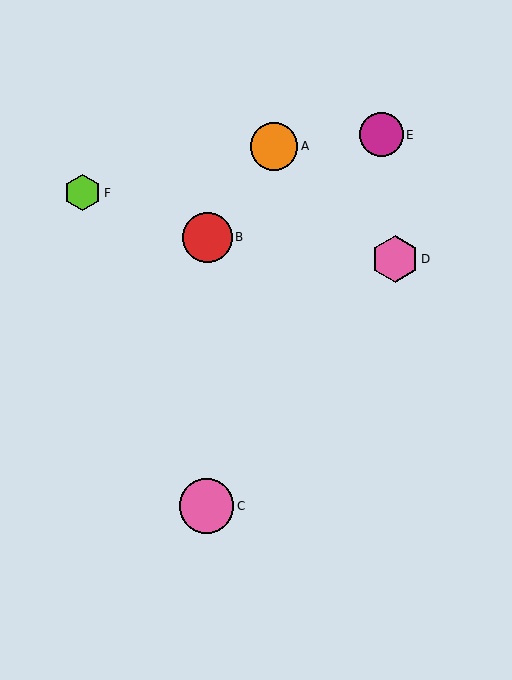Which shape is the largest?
The pink circle (labeled C) is the largest.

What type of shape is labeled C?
Shape C is a pink circle.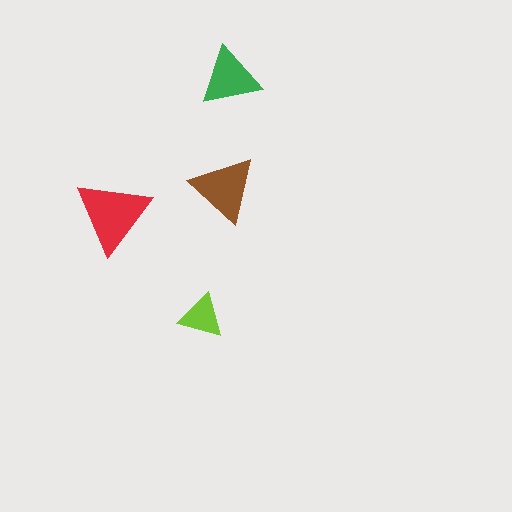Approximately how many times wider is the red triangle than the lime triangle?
About 1.5 times wider.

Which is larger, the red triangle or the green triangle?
The red one.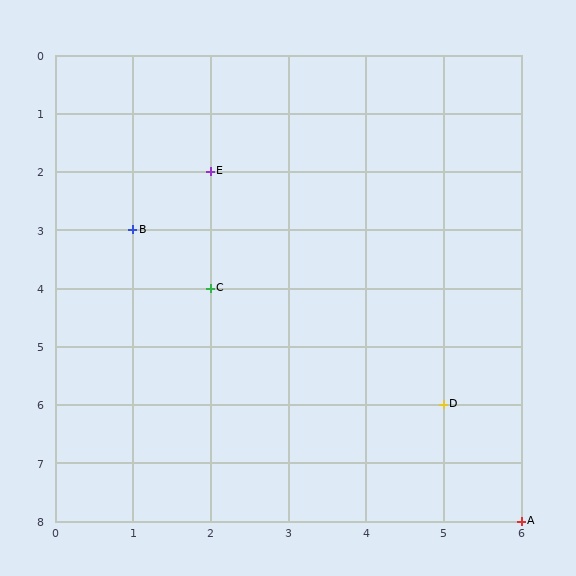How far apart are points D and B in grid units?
Points D and B are 4 columns and 3 rows apart (about 5.0 grid units diagonally).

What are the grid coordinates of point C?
Point C is at grid coordinates (2, 4).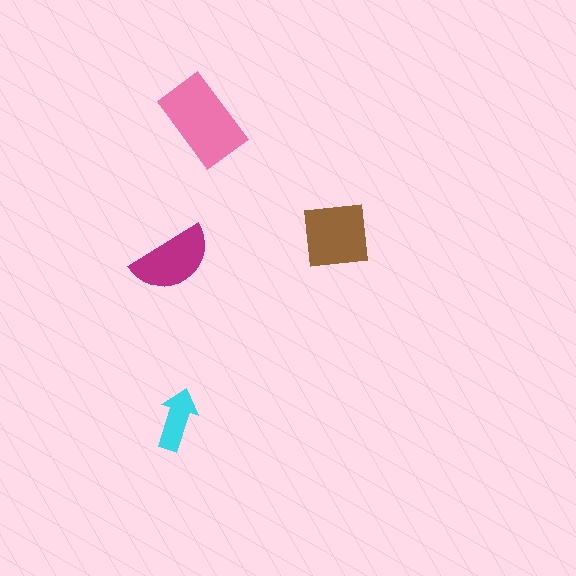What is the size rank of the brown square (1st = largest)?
2nd.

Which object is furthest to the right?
The brown square is rightmost.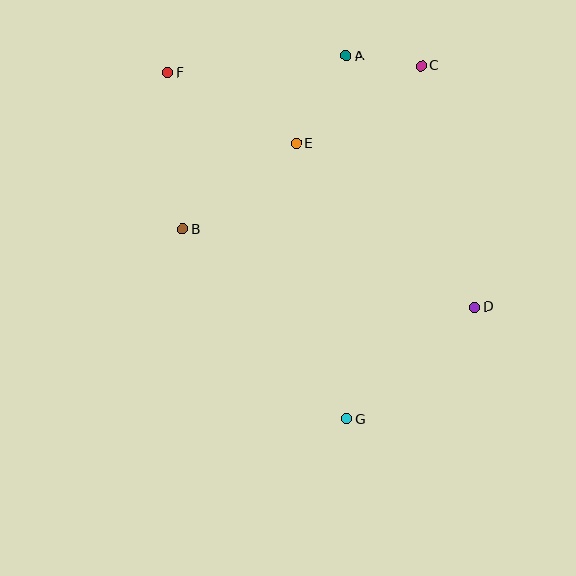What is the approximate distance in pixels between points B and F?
The distance between B and F is approximately 157 pixels.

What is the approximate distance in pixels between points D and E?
The distance between D and E is approximately 242 pixels.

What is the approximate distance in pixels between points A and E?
The distance between A and E is approximately 101 pixels.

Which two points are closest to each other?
Points A and C are closest to each other.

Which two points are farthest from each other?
Points F and G are farthest from each other.